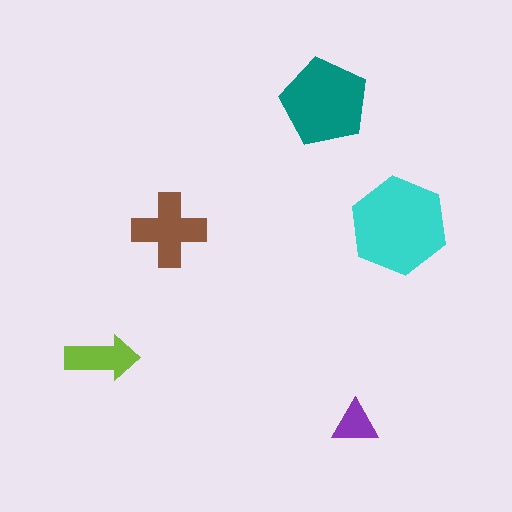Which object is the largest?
The cyan hexagon.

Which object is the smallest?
The purple triangle.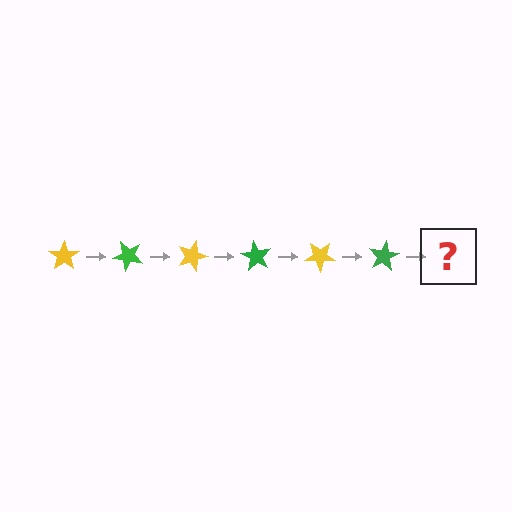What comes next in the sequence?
The next element should be a yellow star, rotated 270 degrees from the start.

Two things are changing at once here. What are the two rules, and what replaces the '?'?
The two rules are that it rotates 45 degrees each step and the color cycles through yellow and green. The '?' should be a yellow star, rotated 270 degrees from the start.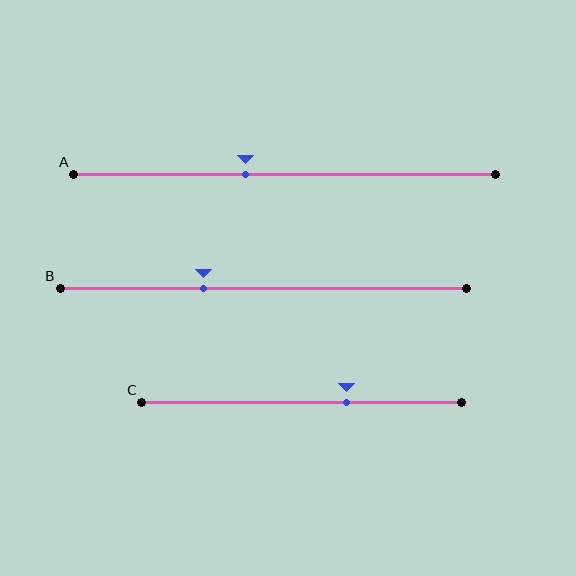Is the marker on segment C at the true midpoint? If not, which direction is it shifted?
No, the marker on segment C is shifted to the right by about 14% of the segment length.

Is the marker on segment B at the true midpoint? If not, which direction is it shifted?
No, the marker on segment B is shifted to the left by about 15% of the segment length.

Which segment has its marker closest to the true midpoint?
Segment A has its marker closest to the true midpoint.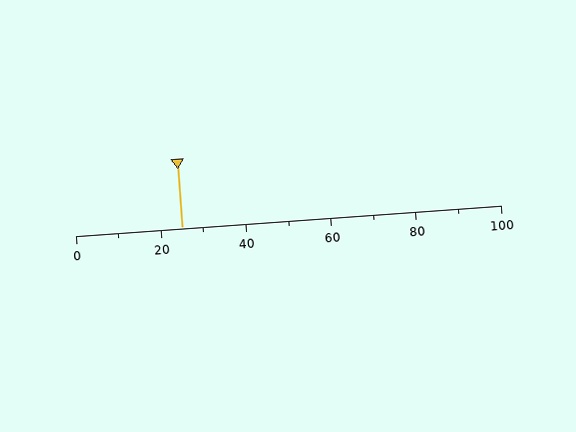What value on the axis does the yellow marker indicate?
The marker indicates approximately 25.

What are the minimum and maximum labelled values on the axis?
The axis runs from 0 to 100.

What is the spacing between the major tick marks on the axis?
The major ticks are spaced 20 apart.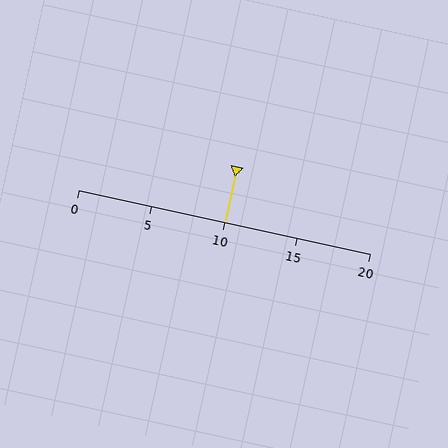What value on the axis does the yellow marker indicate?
The marker indicates approximately 10.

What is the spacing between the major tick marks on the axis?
The major ticks are spaced 5 apart.